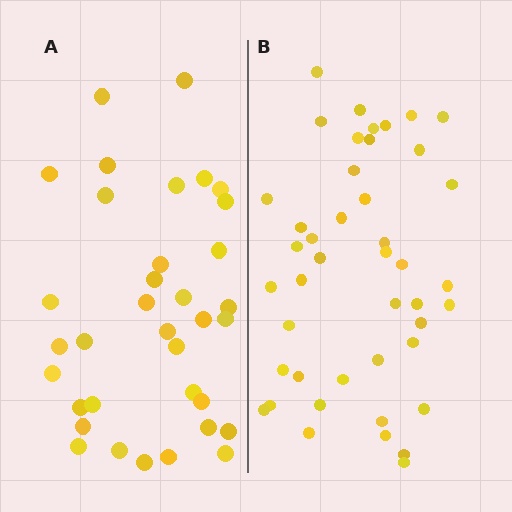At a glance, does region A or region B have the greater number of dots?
Region B (the right region) has more dots.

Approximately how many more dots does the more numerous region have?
Region B has roughly 8 or so more dots than region A.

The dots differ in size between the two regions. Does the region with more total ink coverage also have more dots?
No. Region A has more total ink coverage because its dots are larger, but region B actually contains more individual dots. Total area can be misleading — the number of items is what matters here.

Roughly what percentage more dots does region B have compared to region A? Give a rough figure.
About 25% more.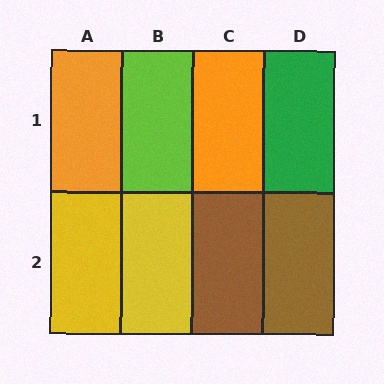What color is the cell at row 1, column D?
Green.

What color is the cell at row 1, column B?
Lime.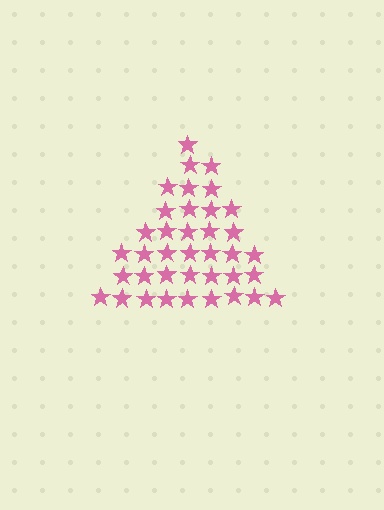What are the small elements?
The small elements are stars.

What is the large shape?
The large shape is a triangle.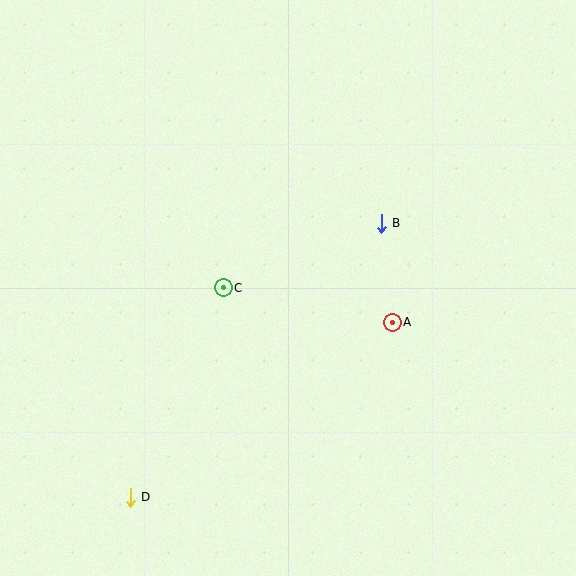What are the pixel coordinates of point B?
Point B is at (381, 223).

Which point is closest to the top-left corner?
Point C is closest to the top-left corner.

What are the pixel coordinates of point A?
Point A is at (392, 322).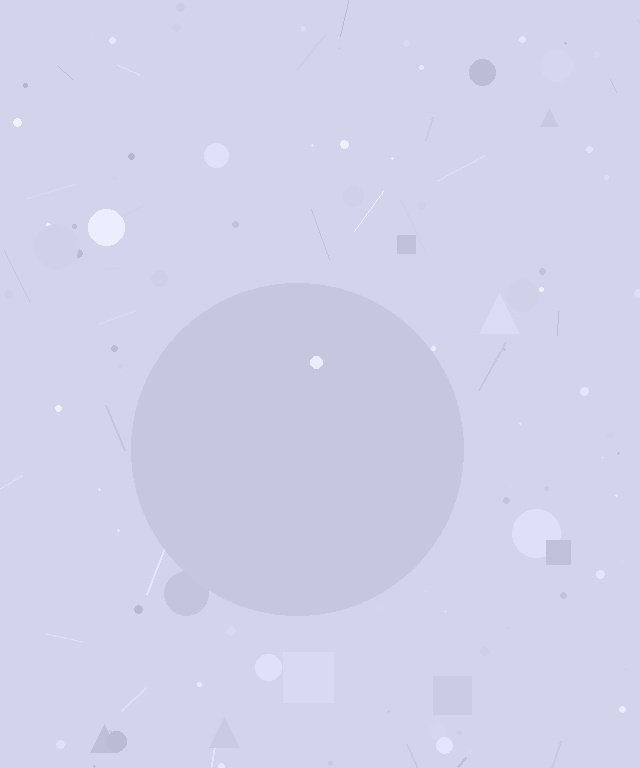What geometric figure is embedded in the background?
A circle is embedded in the background.